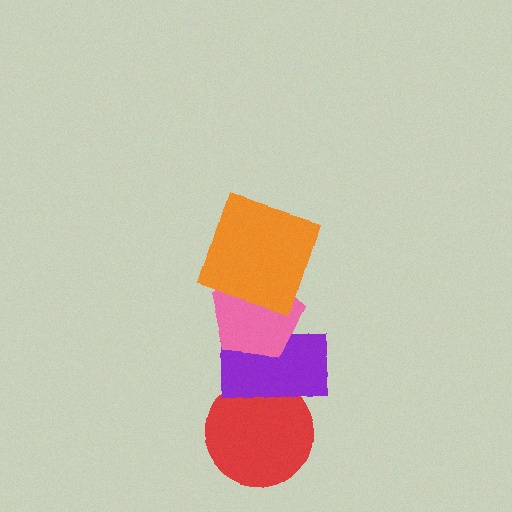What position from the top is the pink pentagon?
The pink pentagon is 2nd from the top.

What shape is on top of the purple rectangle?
The pink pentagon is on top of the purple rectangle.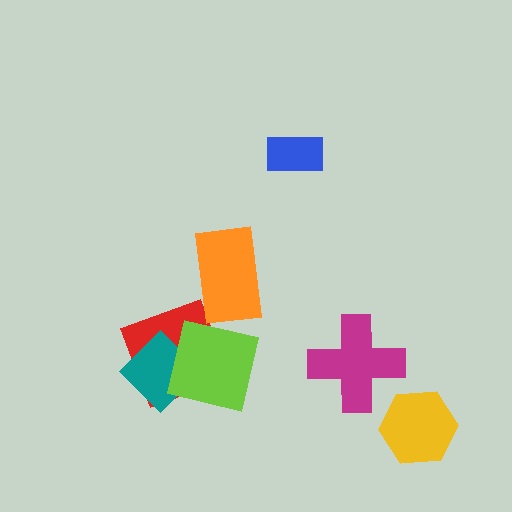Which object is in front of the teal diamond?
The lime square is in front of the teal diamond.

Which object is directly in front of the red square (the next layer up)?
The teal diamond is directly in front of the red square.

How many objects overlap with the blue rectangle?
0 objects overlap with the blue rectangle.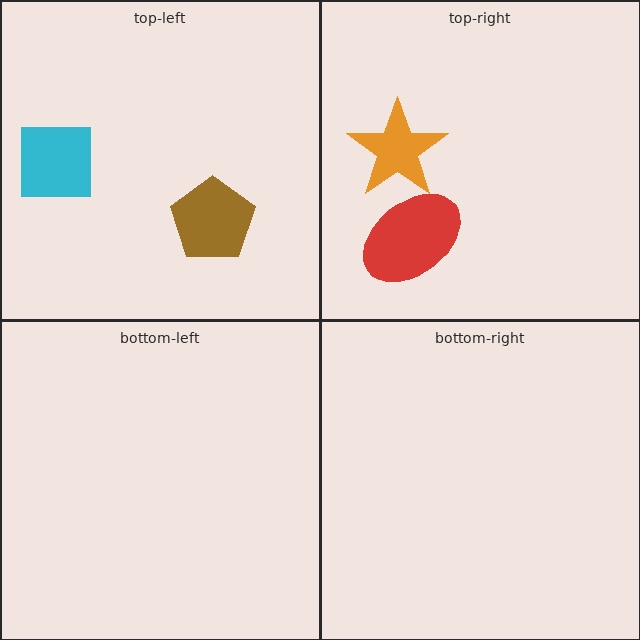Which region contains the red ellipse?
The top-right region.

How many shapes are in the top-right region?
2.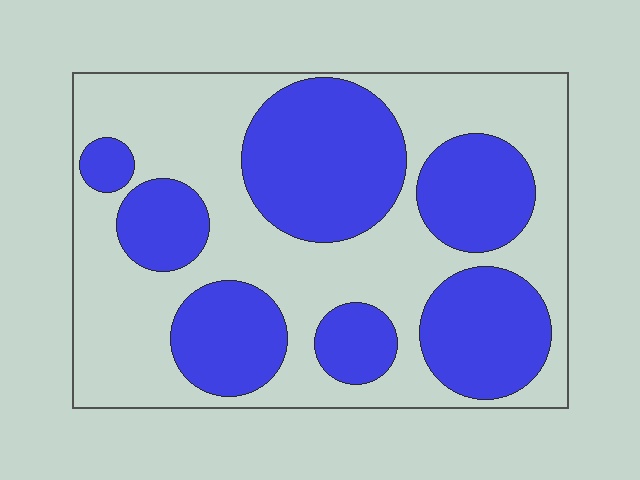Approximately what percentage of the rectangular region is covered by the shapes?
Approximately 45%.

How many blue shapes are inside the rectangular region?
7.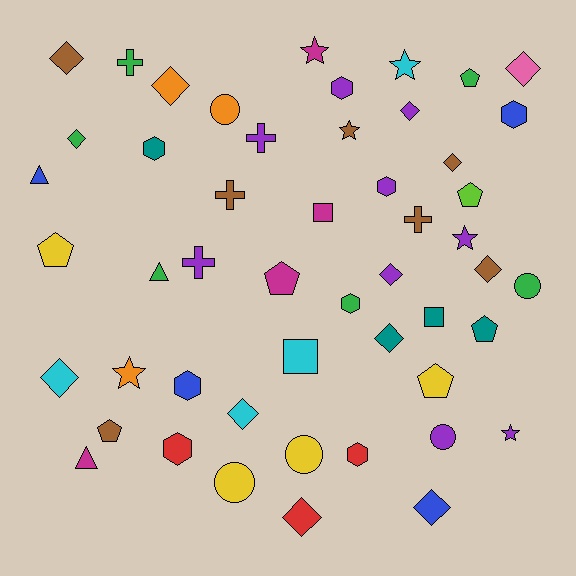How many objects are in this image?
There are 50 objects.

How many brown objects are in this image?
There are 7 brown objects.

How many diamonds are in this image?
There are 13 diamonds.